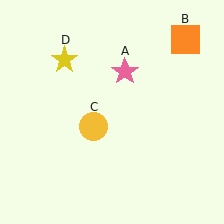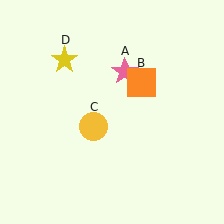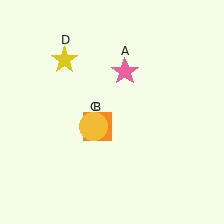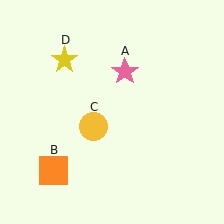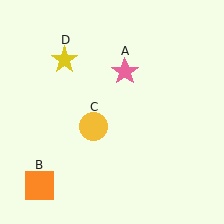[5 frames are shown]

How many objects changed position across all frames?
1 object changed position: orange square (object B).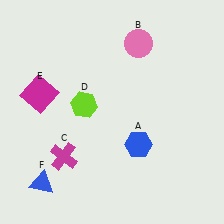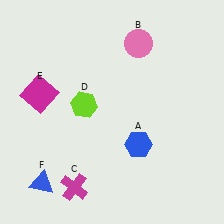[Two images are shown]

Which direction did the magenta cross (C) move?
The magenta cross (C) moved down.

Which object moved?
The magenta cross (C) moved down.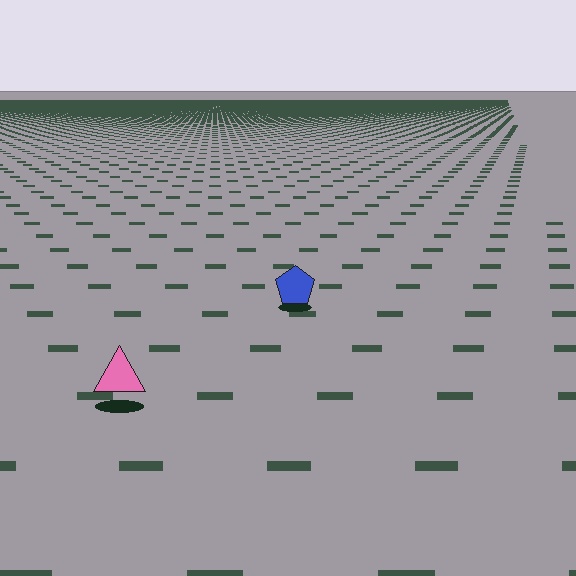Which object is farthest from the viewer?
The blue pentagon is farthest from the viewer. It appears smaller and the ground texture around it is denser.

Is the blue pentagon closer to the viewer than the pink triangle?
No. The pink triangle is closer — you can tell from the texture gradient: the ground texture is coarser near it.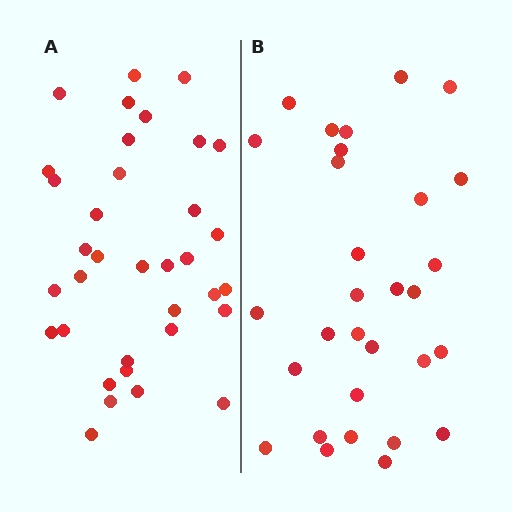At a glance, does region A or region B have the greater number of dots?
Region A (the left region) has more dots.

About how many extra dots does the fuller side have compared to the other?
Region A has about 5 more dots than region B.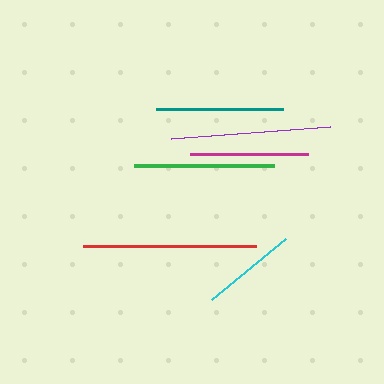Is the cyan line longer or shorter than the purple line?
The purple line is longer than the cyan line.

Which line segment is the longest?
The red line is the longest at approximately 173 pixels.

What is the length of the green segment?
The green segment is approximately 140 pixels long.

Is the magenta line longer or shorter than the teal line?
The teal line is longer than the magenta line.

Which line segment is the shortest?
The cyan line is the shortest at approximately 96 pixels.